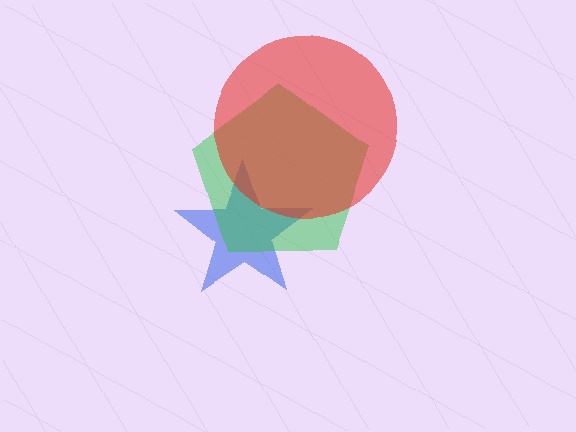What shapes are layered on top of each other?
The layered shapes are: a blue star, a green pentagon, a red circle.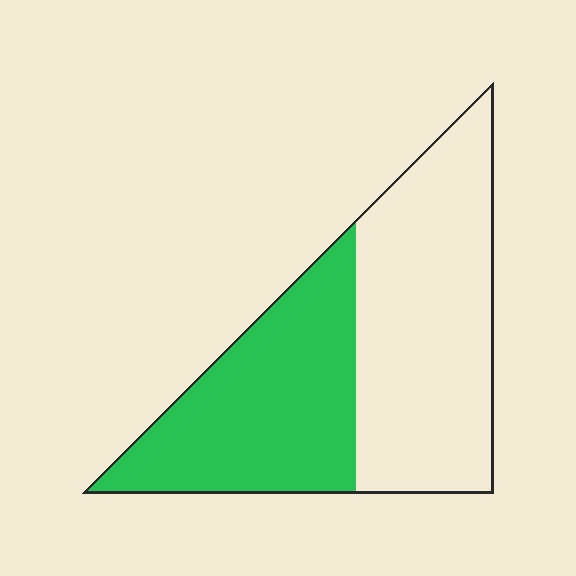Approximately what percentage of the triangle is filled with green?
Approximately 45%.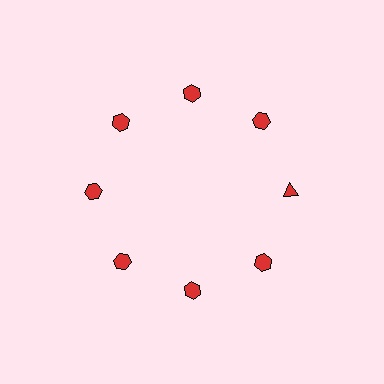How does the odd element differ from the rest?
It has a different shape: triangle instead of hexagon.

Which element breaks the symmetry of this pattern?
The red triangle at roughly the 3 o'clock position breaks the symmetry. All other shapes are red hexagons.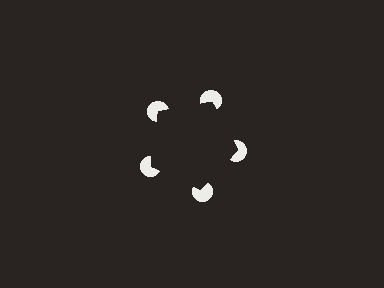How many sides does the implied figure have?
5 sides.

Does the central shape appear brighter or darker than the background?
It typically appears slightly darker than the background, even though no actual brightness change is drawn.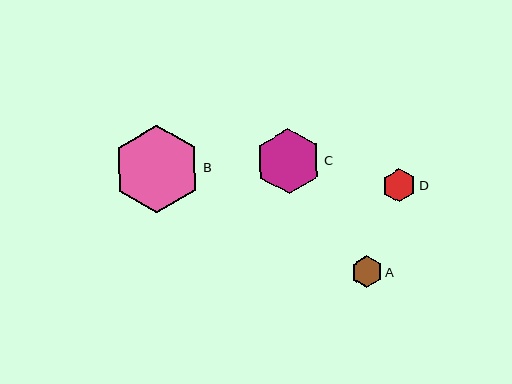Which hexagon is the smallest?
Hexagon A is the smallest with a size of approximately 31 pixels.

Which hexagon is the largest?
Hexagon B is the largest with a size of approximately 87 pixels.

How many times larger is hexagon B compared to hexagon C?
Hexagon B is approximately 1.3 times the size of hexagon C.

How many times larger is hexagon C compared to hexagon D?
Hexagon C is approximately 2.0 times the size of hexagon D.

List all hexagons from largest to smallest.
From largest to smallest: B, C, D, A.